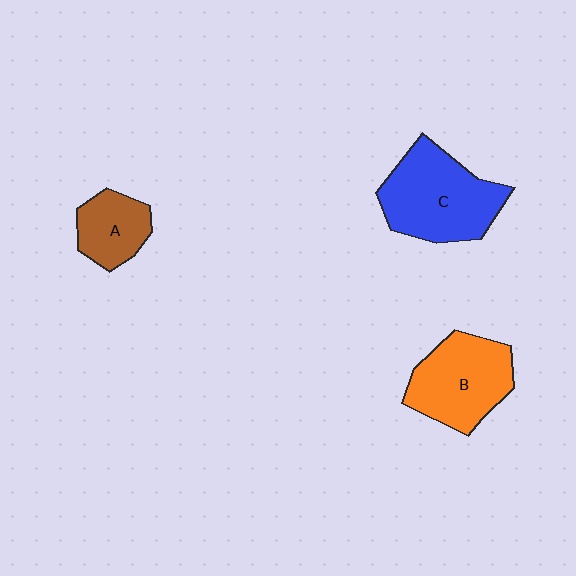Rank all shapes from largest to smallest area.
From largest to smallest: C (blue), B (orange), A (brown).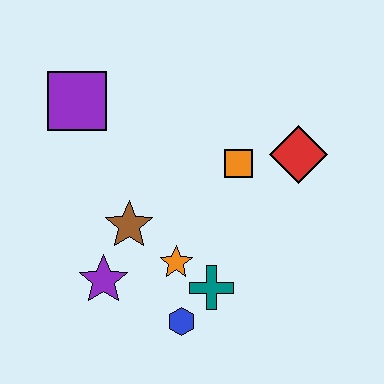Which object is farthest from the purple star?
The red diamond is farthest from the purple star.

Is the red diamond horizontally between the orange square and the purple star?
No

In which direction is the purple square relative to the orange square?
The purple square is to the left of the orange square.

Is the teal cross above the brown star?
No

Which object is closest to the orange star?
The teal cross is closest to the orange star.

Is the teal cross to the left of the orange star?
No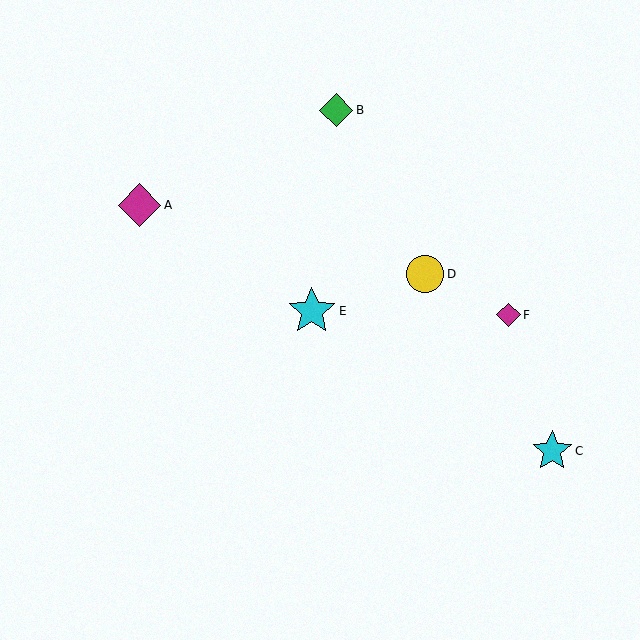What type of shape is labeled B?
Shape B is a green diamond.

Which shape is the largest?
The cyan star (labeled E) is the largest.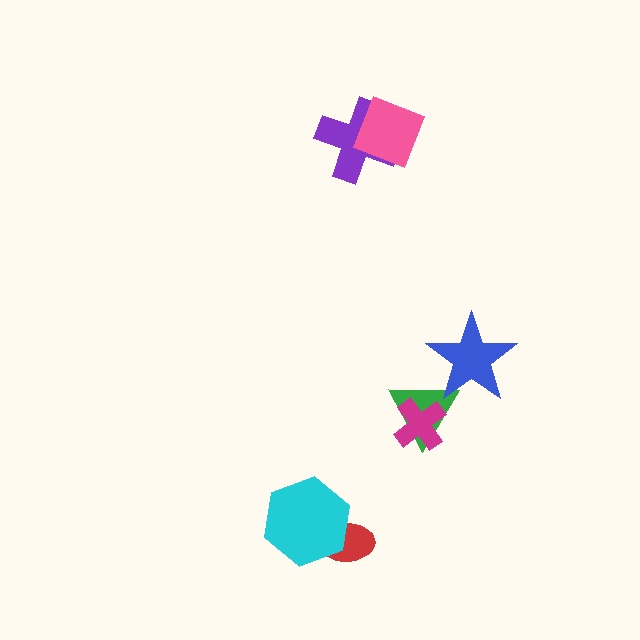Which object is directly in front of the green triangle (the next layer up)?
The blue star is directly in front of the green triangle.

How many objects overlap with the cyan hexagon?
1 object overlaps with the cyan hexagon.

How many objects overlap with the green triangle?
2 objects overlap with the green triangle.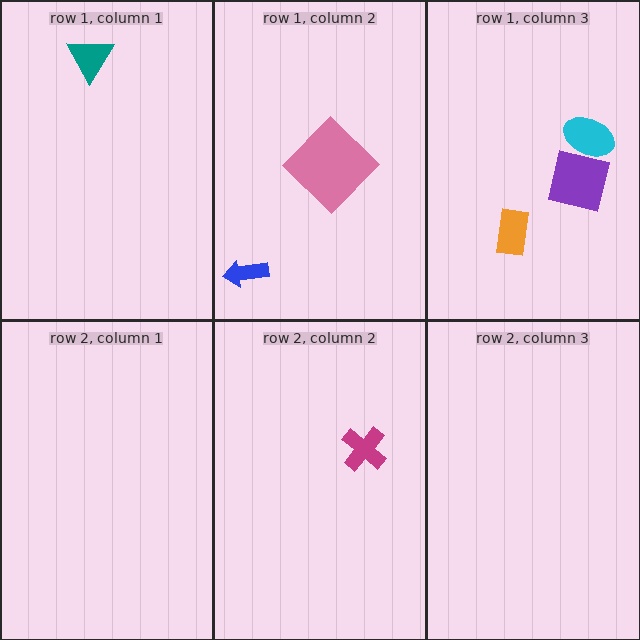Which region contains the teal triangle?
The row 1, column 1 region.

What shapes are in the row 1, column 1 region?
The teal triangle.